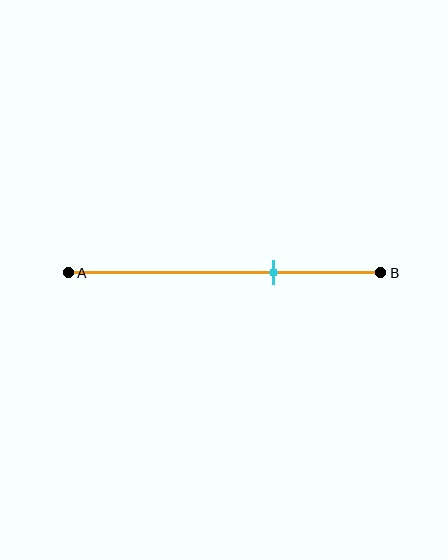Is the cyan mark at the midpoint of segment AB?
No, the mark is at about 65% from A, not at the 50% midpoint.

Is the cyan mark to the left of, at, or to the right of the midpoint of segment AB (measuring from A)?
The cyan mark is to the right of the midpoint of segment AB.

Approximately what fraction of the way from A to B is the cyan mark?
The cyan mark is approximately 65% of the way from A to B.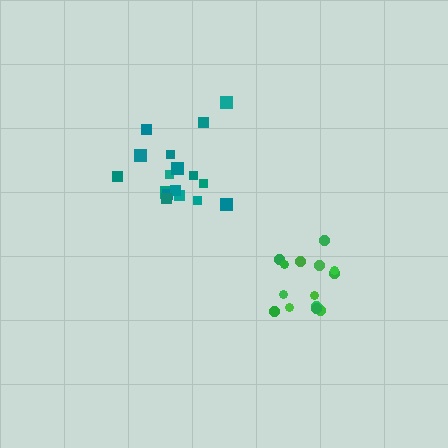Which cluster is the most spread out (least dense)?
Teal.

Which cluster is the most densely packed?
Green.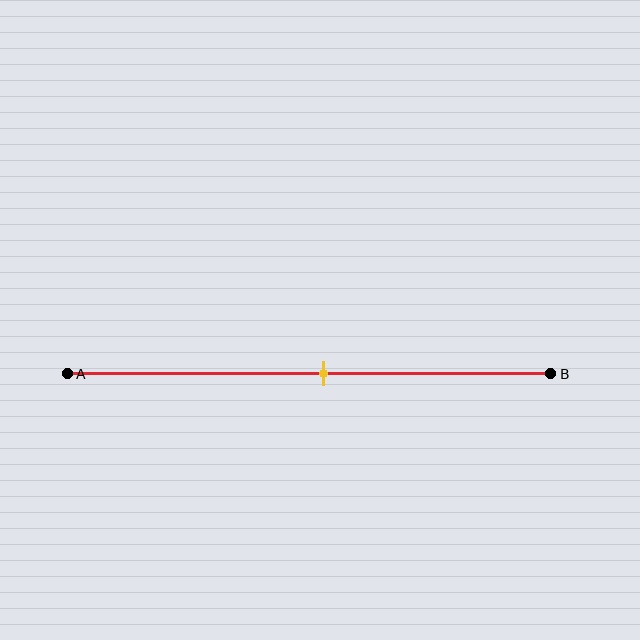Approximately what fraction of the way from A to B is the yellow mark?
The yellow mark is approximately 55% of the way from A to B.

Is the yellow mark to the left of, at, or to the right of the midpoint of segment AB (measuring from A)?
The yellow mark is to the right of the midpoint of segment AB.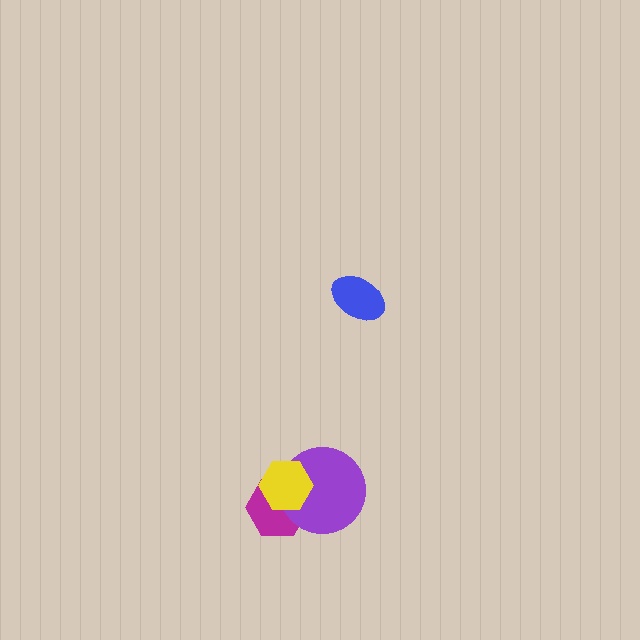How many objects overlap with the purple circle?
2 objects overlap with the purple circle.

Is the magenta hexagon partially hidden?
Yes, it is partially covered by another shape.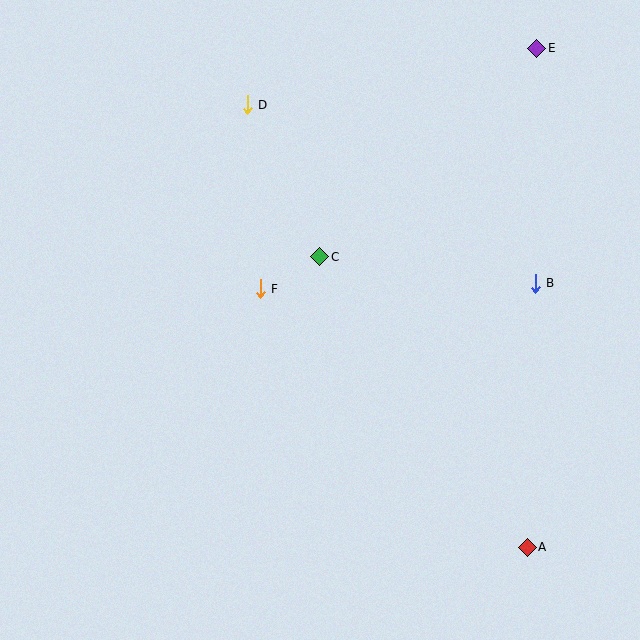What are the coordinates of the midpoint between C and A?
The midpoint between C and A is at (424, 402).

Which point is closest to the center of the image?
Point C at (320, 257) is closest to the center.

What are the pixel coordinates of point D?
Point D is at (247, 105).